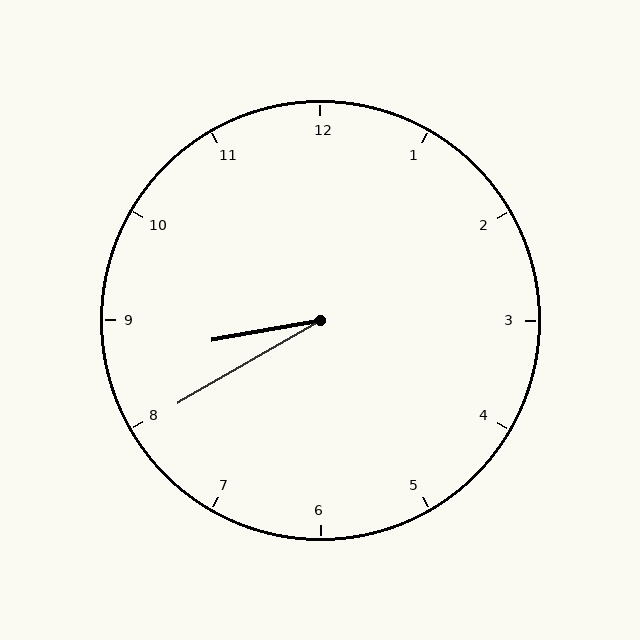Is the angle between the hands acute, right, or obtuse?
It is acute.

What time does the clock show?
8:40.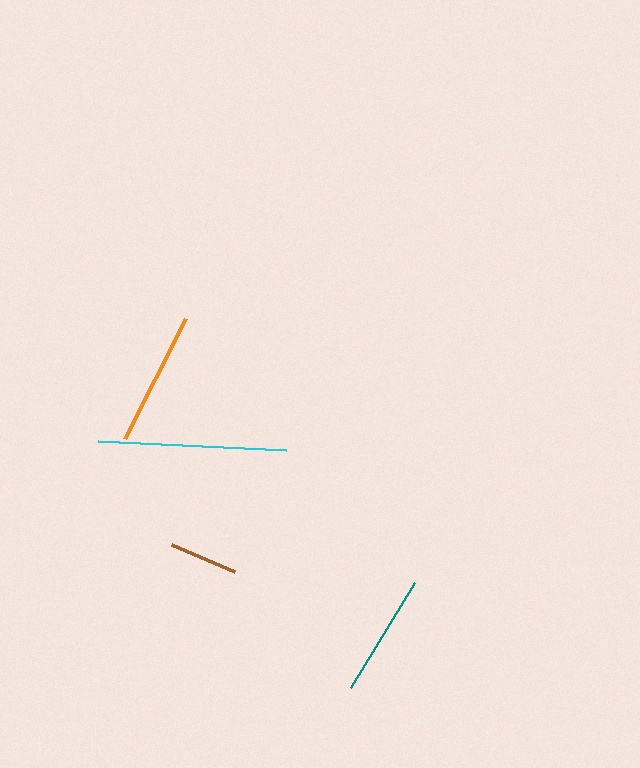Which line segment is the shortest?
The brown line is the shortest at approximately 69 pixels.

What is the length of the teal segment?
The teal segment is approximately 122 pixels long.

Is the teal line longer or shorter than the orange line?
The orange line is longer than the teal line.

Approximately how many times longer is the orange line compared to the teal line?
The orange line is approximately 1.1 times the length of the teal line.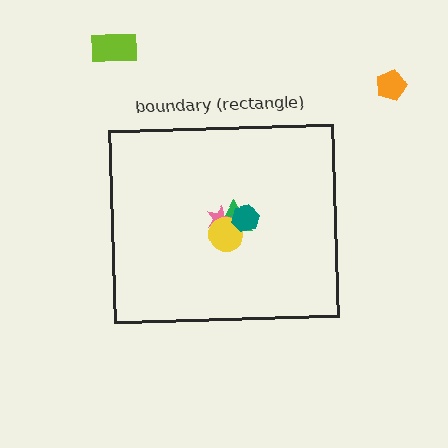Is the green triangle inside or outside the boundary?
Inside.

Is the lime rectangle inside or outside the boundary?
Outside.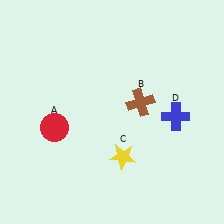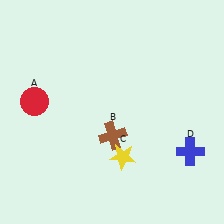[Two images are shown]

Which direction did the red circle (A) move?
The red circle (A) moved up.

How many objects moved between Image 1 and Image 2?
3 objects moved between the two images.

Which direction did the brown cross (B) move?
The brown cross (B) moved down.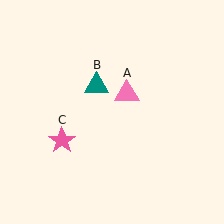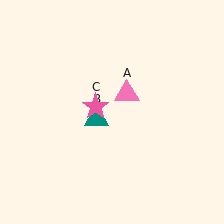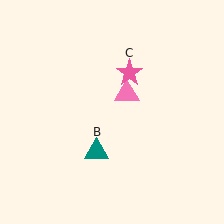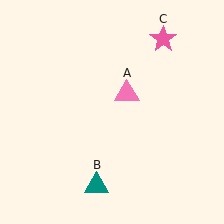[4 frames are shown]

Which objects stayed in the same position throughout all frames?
Pink triangle (object A) remained stationary.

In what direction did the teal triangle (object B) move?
The teal triangle (object B) moved down.